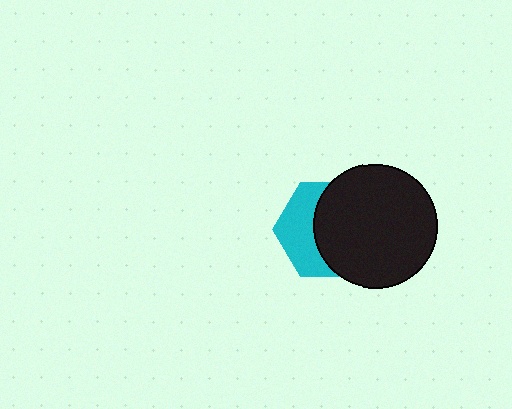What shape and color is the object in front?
The object in front is a black circle.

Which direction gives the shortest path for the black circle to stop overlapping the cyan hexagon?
Moving right gives the shortest separation.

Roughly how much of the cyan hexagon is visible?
A small part of it is visible (roughly 41%).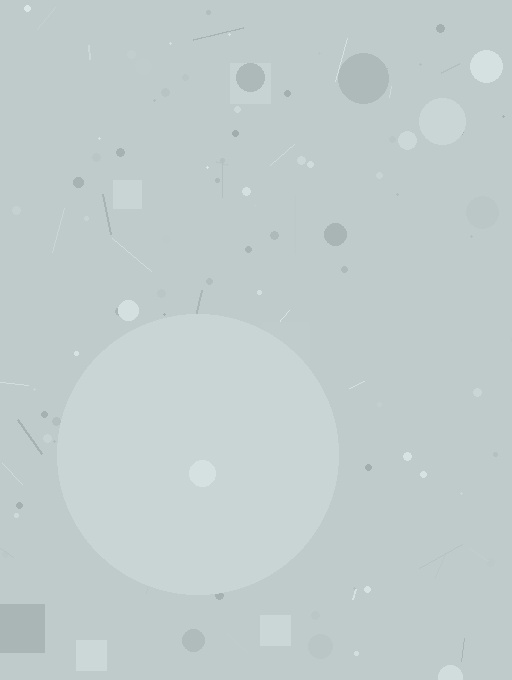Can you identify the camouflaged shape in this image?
The camouflaged shape is a circle.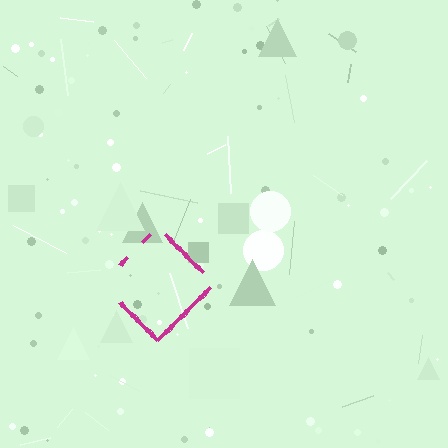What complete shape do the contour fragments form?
The contour fragments form a diamond.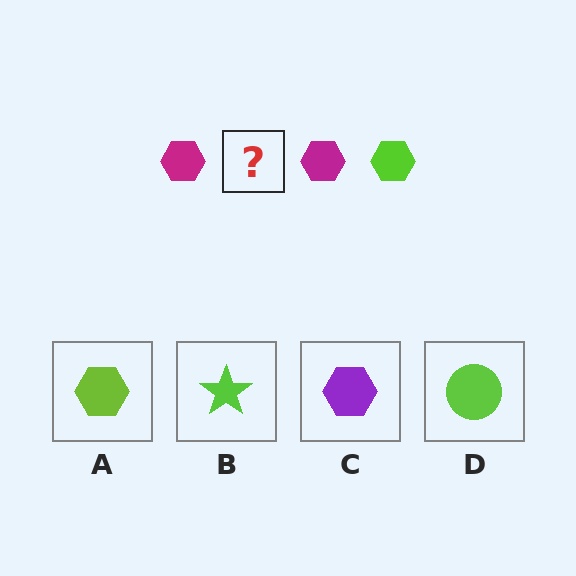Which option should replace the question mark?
Option A.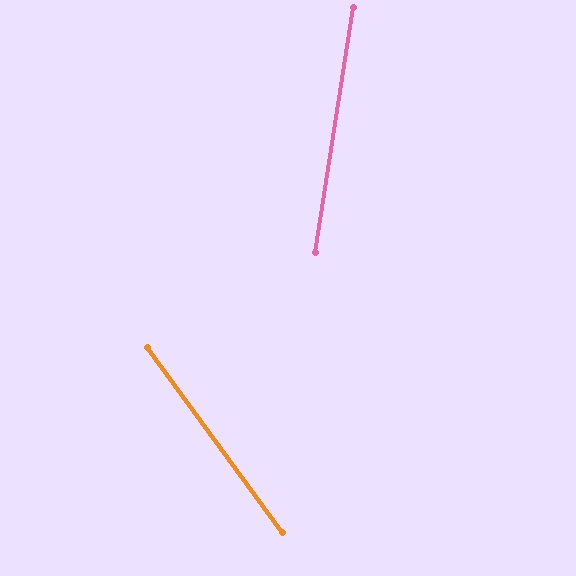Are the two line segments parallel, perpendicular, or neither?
Neither parallel nor perpendicular — they differ by about 45°.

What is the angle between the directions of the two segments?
Approximately 45 degrees.